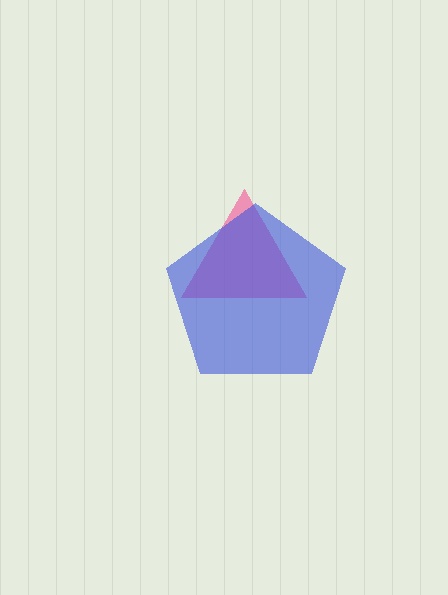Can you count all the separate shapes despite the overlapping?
Yes, there are 2 separate shapes.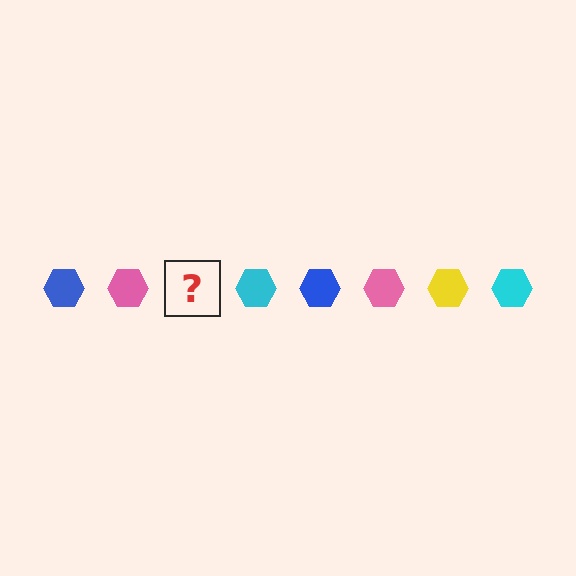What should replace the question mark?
The question mark should be replaced with a yellow hexagon.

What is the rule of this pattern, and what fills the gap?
The rule is that the pattern cycles through blue, pink, yellow, cyan hexagons. The gap should be filled with a yellow hexagon.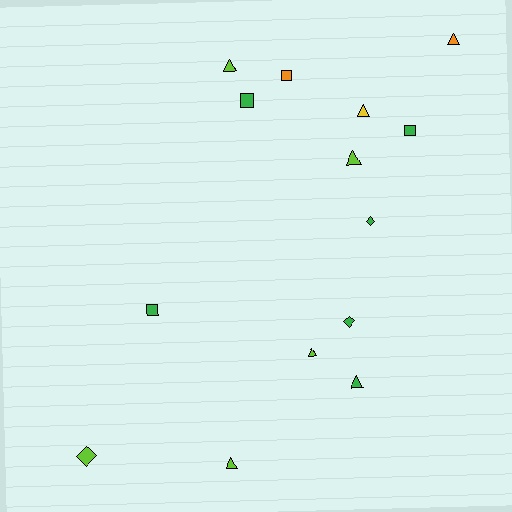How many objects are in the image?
There are 14 objects.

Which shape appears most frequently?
Triangle, with 7 objects.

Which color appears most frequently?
Green, with 6 objects.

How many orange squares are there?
There is 1 orange square.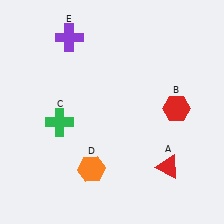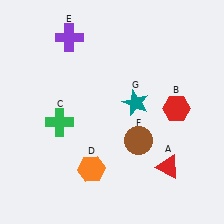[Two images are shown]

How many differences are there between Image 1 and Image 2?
There are 2 differences between the two images.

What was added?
A brown circle (F), a teal star (G) were added in Image 2.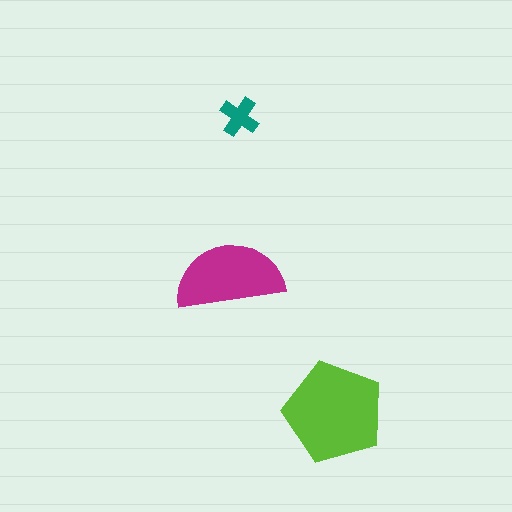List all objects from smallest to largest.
The teal cross, the magenta semicircle, the lime pentagon.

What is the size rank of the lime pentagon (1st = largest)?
1st.